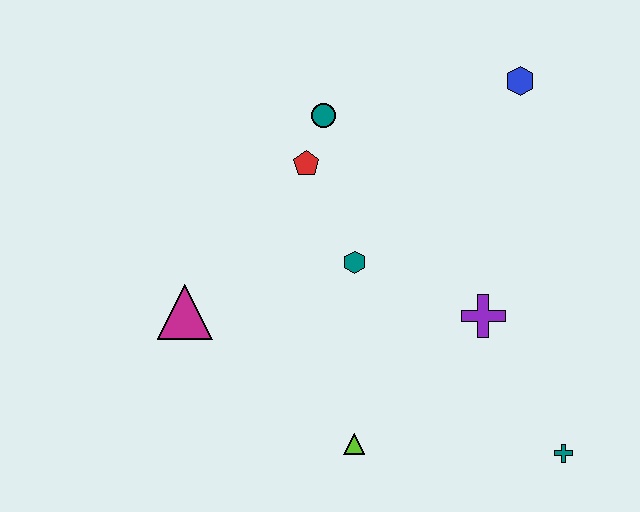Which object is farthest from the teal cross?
The teal circle is farthest from the teal cross.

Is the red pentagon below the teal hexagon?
No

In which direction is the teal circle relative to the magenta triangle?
The teal circle is above the magenta triangle.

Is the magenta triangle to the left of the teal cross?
Yes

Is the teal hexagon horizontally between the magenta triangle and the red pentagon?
No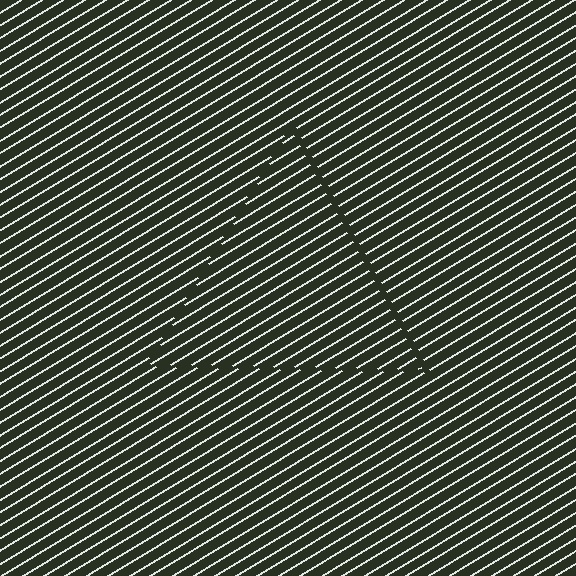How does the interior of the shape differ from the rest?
The interior of the shape contains the same grating, shifted by half a period — the contour is defined by the phase discontinuity where line-ends from the inner and outer gratings abut.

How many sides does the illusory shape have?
3 sides — the line-ends trace a triangle.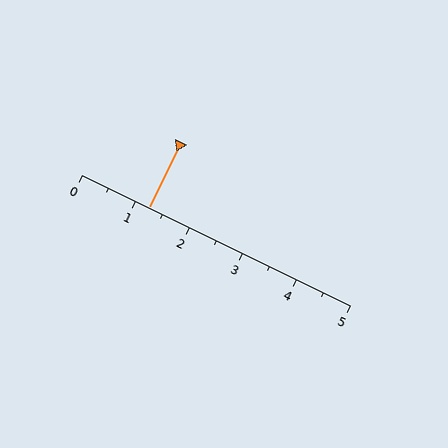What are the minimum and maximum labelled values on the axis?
The axis runs from 0 to 5.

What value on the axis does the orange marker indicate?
The marker indicates approximately 1.2.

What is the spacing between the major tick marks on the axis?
The major ticks are spaced 1 apart.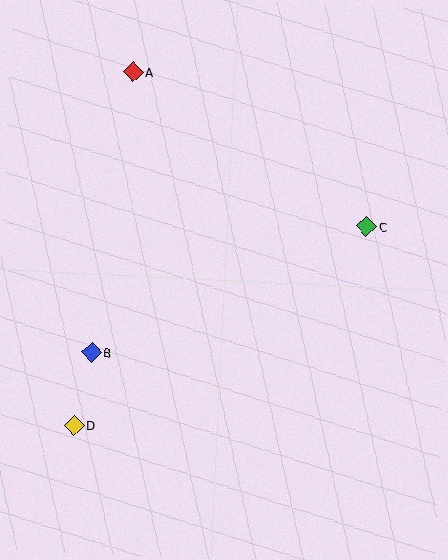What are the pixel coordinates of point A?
Point A is at (133, 72).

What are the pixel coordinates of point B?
Point B is at (92, 353).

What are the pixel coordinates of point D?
Point D is at (74, 425).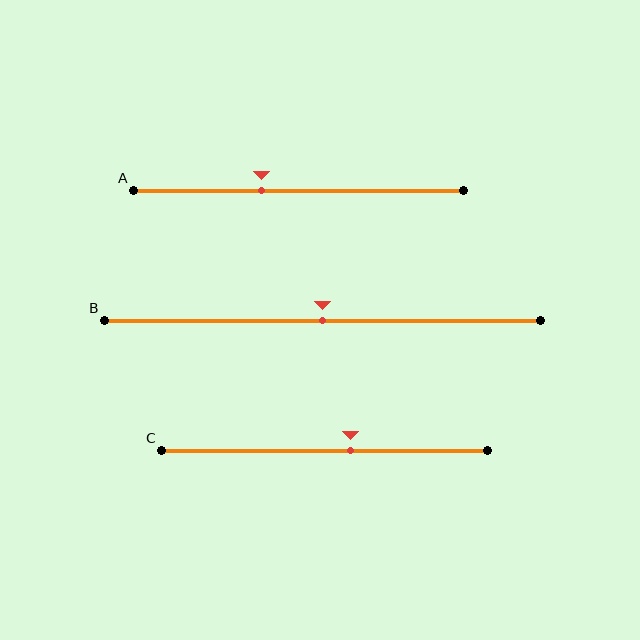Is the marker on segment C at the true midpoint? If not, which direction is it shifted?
No, the marker on segment C is shifted to the right by about 8% of the segment length.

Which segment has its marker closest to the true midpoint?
Segment B has its marker closest to the true midpoint.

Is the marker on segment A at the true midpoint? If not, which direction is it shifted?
No, the marker on segment A is shifted to the left by about 11% of the segment length.